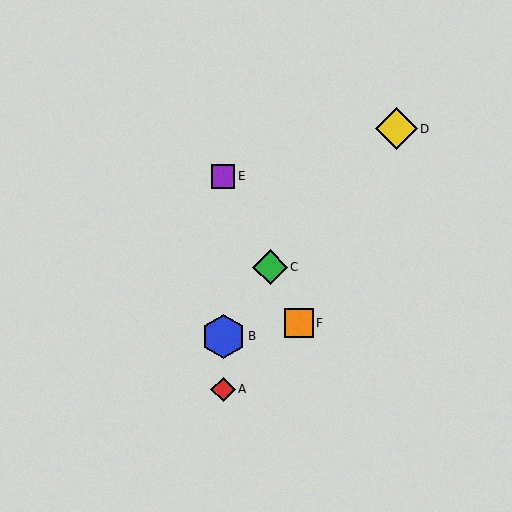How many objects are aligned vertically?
3 objects (A, B, E) are aligned vertically.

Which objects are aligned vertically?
Objects A, B, E are aligned vertically.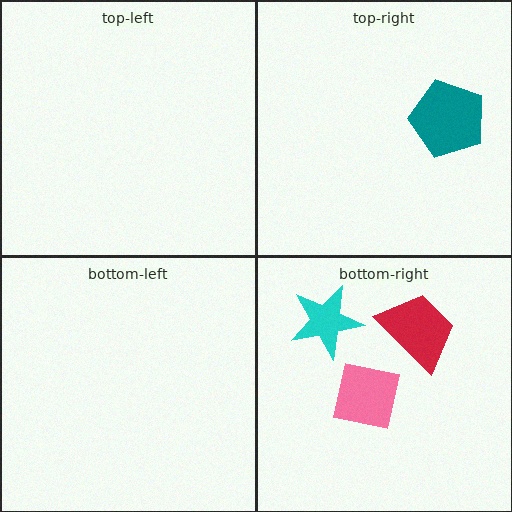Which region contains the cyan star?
The bottom-right region.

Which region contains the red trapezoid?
The bottom-right region.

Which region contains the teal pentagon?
The top-right region.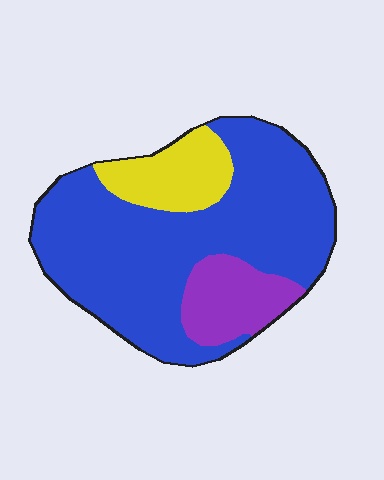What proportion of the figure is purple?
Purple covers around 15% of the figure.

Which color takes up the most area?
Blue, at roughly 70%.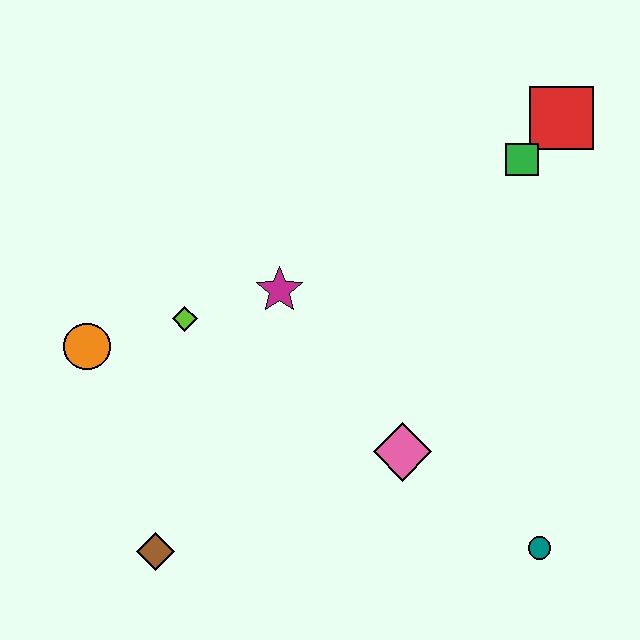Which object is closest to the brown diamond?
The orange circle is closest to the brown diamond.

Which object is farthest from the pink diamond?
The red square is farthest from the pink diamond.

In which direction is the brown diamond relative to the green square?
The brown diamond is below the green square.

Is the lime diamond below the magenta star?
Yes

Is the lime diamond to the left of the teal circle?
Yes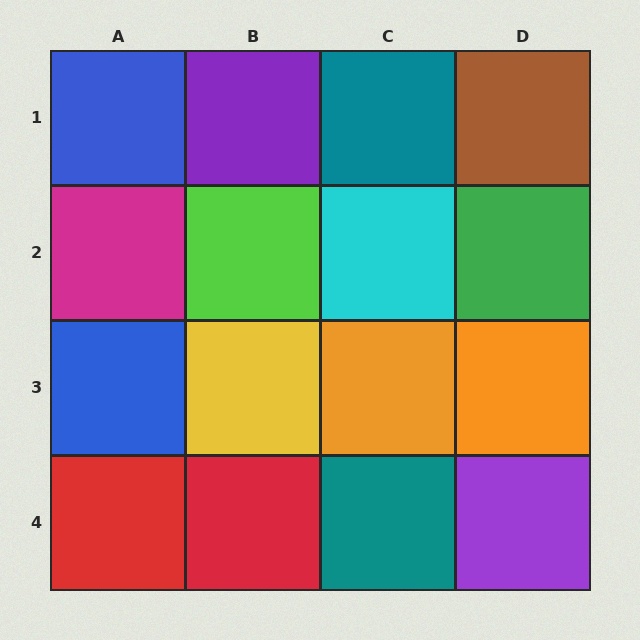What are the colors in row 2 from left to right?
Magenta, lime, cyan, green.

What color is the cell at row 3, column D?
Orange.